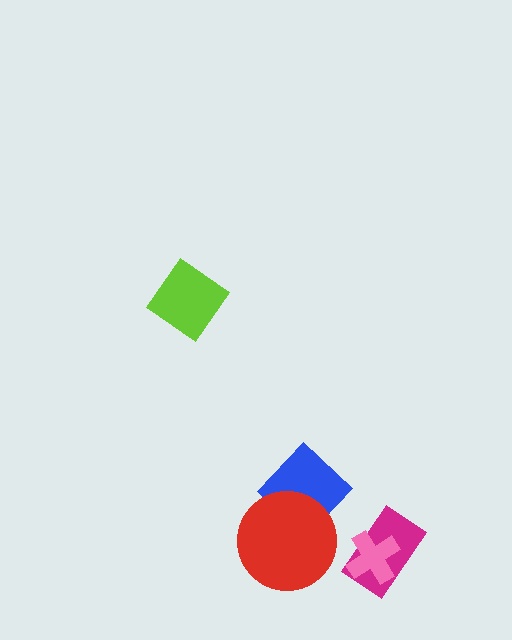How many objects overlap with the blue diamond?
1 object overlaps with the blue diamond.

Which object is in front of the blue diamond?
The red circle is in front of the blue diamond.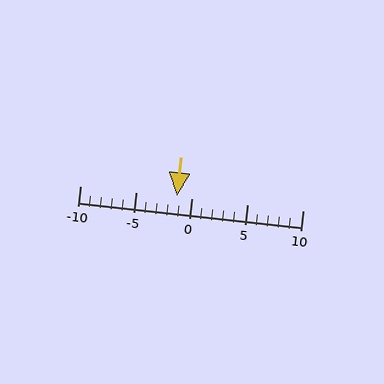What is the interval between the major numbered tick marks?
The major tick marks are spaced 5 units apart.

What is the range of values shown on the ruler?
The ruler shows values from -10 to 10.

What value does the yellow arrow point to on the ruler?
The yellow arrow points to approximately -1.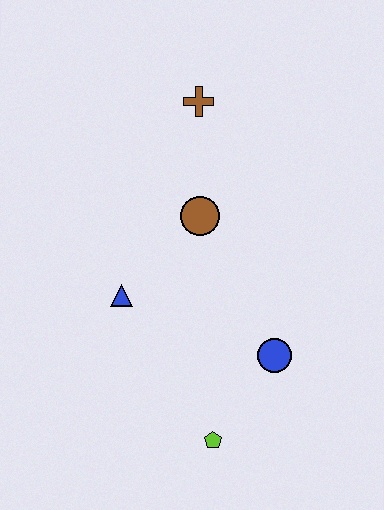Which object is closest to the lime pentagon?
The blue circle is closest to the lime pentagon.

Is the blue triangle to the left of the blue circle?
Yes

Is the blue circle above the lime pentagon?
Yes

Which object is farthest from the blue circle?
The brown cross is farthest from the blue circle.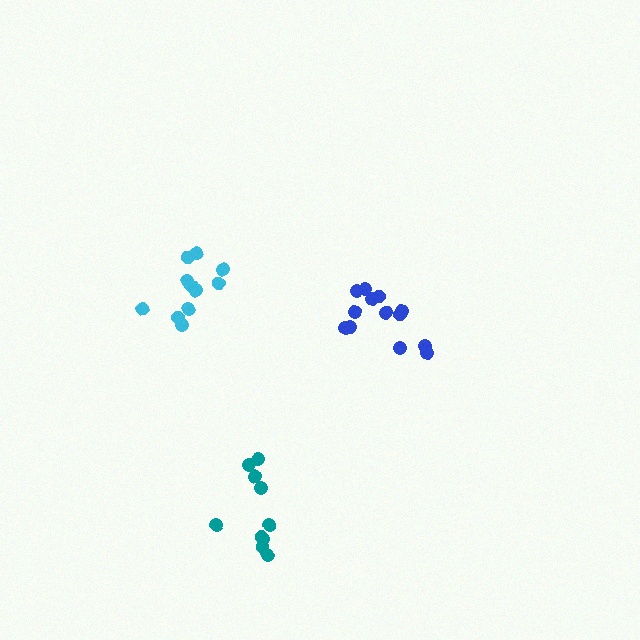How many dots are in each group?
Group 1: 10 dots, Group 2: 13 dots, Group 3: 11 dots (34 total).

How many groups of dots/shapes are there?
There are 3 groups.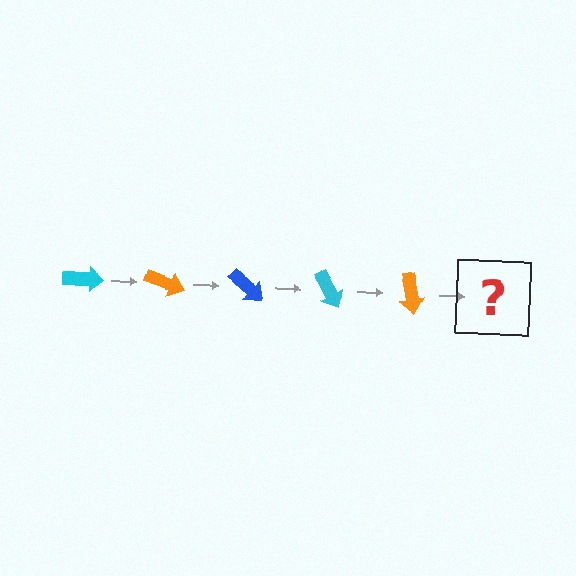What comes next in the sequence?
The next element should be a blue arrow, rotated 100 degrees from the start.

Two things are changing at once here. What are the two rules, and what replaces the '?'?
The two rules are that it rotates 20 degrees each step and the color cycles through cyan, orange, and blue. The '?' should be a blue arrow, rotated 100 degrees from the start.